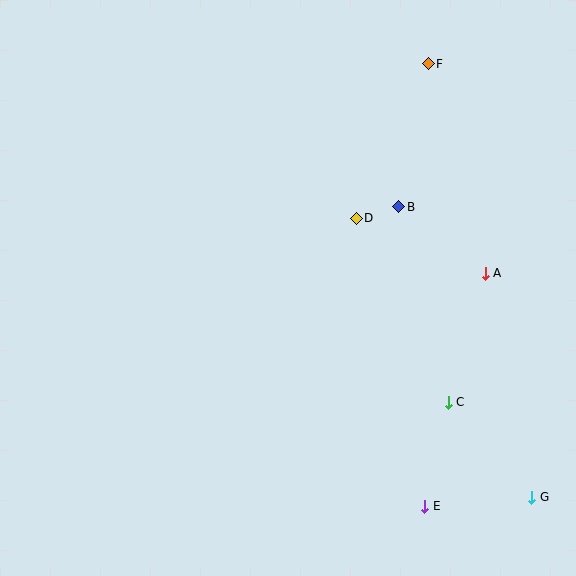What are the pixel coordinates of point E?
Point E is at (425, 506).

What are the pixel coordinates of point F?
Point F is at (428, 64).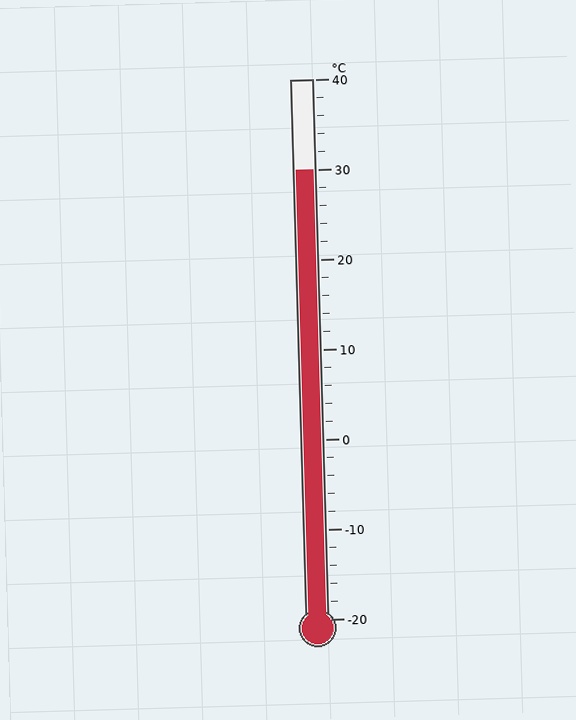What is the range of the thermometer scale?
The thermometer scale ranges from -20°C to 40°C.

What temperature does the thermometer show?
The thermometer shows approximately 30°C.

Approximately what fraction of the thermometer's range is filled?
The thermometer is filled to approximately 85% of its range.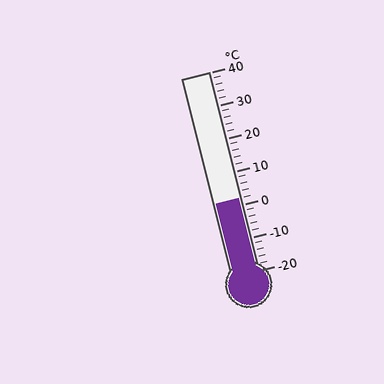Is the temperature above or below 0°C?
The temperature is above 0°C.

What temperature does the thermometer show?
The thermometer shows approximately 2°C.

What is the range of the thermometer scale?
The thermometer scale ranges from -20°C to 40°C.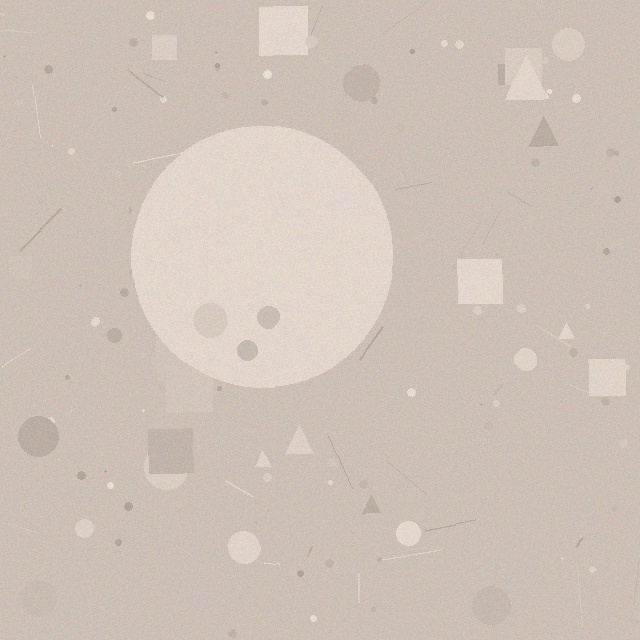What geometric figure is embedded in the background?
A circle is embedded in the background.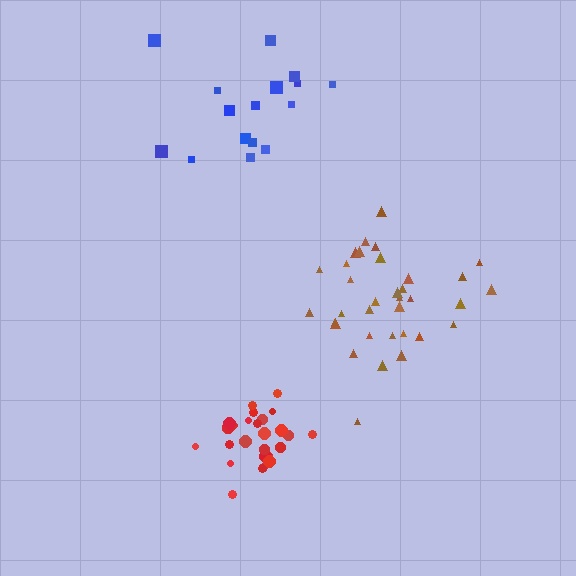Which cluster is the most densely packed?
Red.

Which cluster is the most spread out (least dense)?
Blue.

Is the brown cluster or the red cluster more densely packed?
Red.